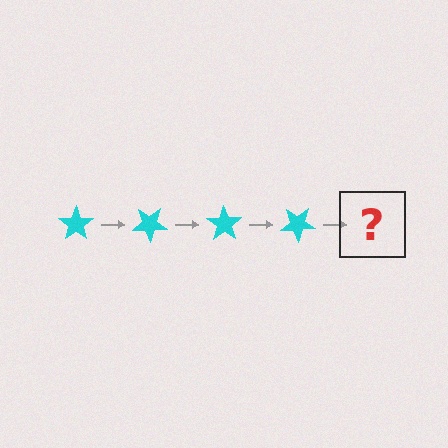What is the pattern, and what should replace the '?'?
The pattern is that the star rotates 35 degrees each step. The '?' should be a cyan star rotated 140 degrees.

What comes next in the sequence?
The next element should be a cyan star rotated 140 degrees.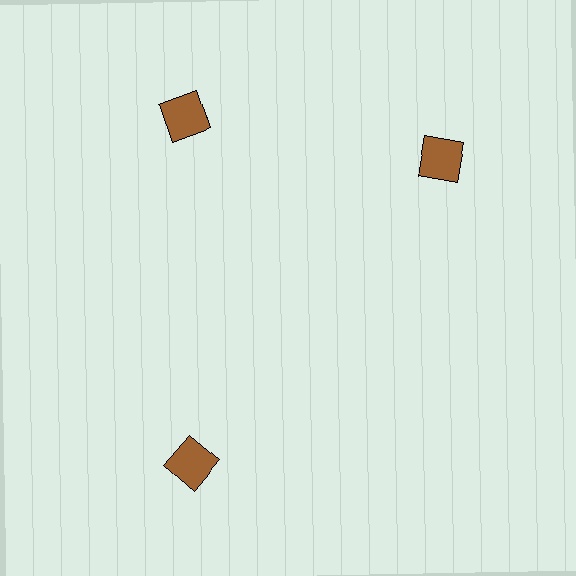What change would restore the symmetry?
The symmetry would be restored by rotating it back into even spacing with its neighbors so that all 3 squares sit at equal angles and equal distance from the center.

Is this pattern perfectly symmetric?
No. The 3 brown squares are arranged in a ring, but one element near the 3 o'clock position is rotated out of alignment along the ring, breaking the 3-fold rotational symmetry.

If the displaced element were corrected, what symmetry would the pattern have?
It would have 3-fold rotational symmetry — the pattern would map onto itself every 120 degrees.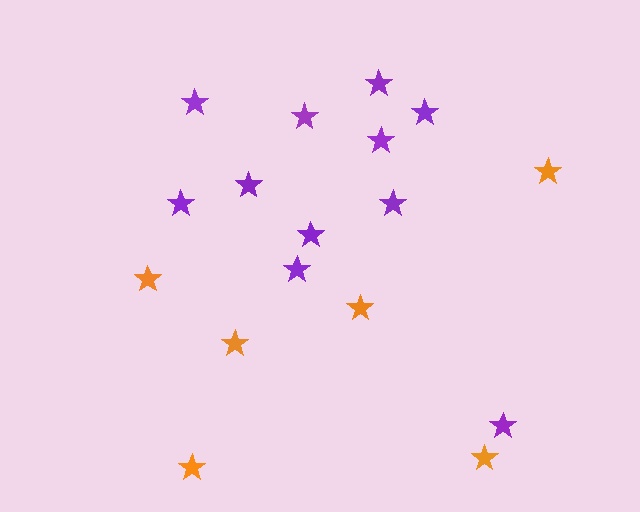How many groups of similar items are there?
There are 2 groups: one group of orange stars (6) and one group of purple stars (11).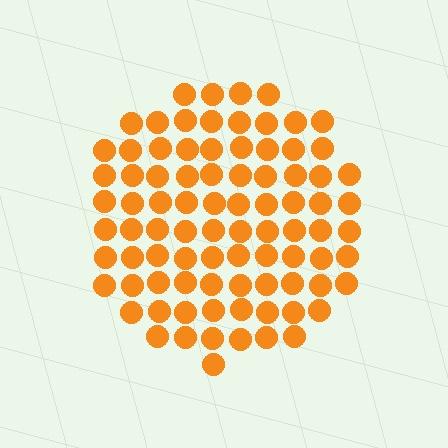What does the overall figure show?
The overall figure shows a circle.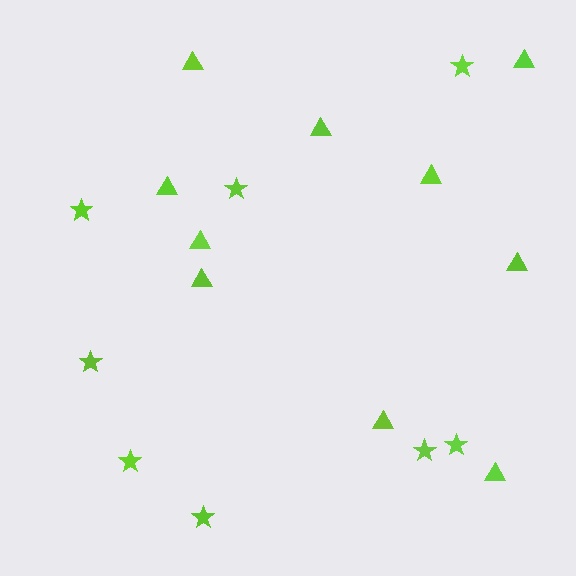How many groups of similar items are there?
There are 2 groups: one group of stars (8) and one group of triangles (10).